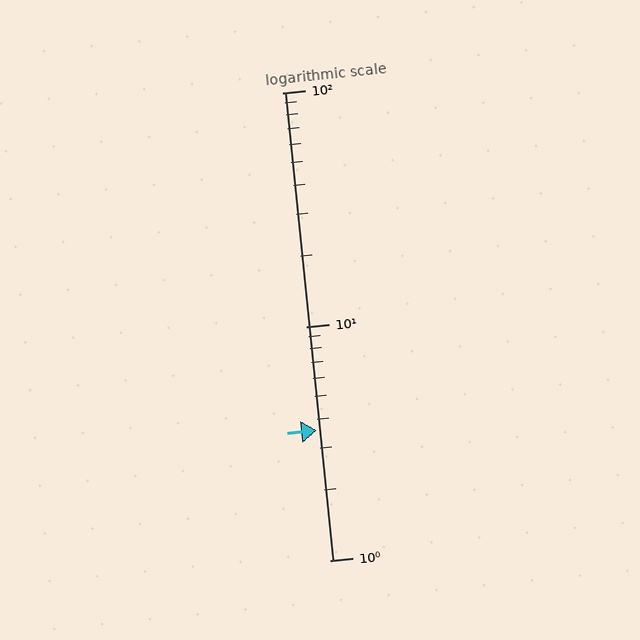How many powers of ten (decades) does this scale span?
The scale spans 2 decades, from 1 to 100.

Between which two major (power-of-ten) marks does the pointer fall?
The pointer is between 1 and 10.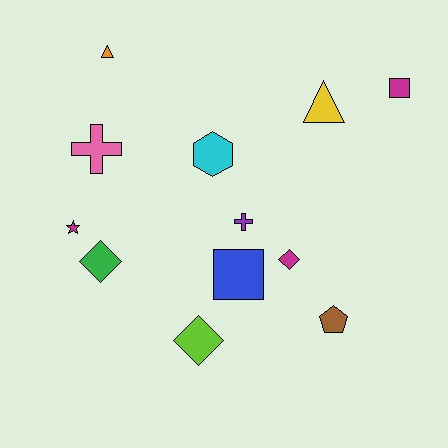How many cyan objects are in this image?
There is 1 cyan object.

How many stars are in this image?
There is 1 star.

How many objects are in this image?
There are 12 objects.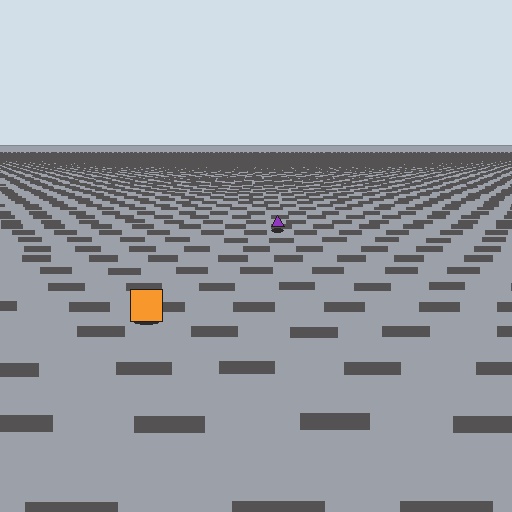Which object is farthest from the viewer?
The purple triangle is farthest from the viewer. It appears smaller and the ground texture around it is denser.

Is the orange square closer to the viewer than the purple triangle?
Yes. The orange square is closer — you can tell from the texture gradient: the ground texture is coarser near it.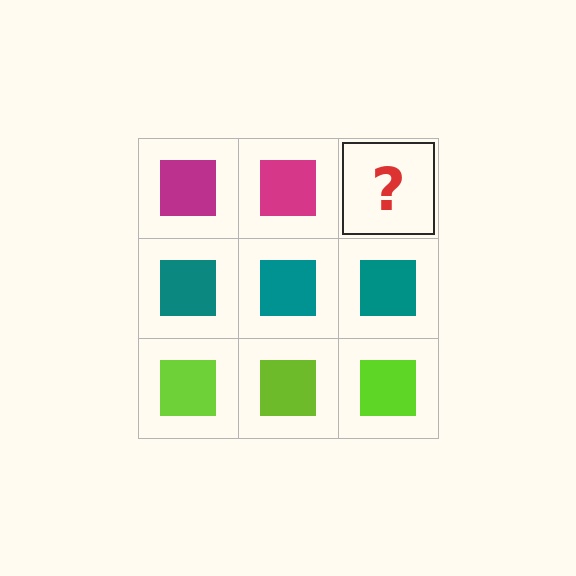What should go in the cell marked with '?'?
The missing cell should contain a magenta square.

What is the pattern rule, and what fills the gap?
The rule is that each row has a consistent color. The gap should be filled with a magenta square.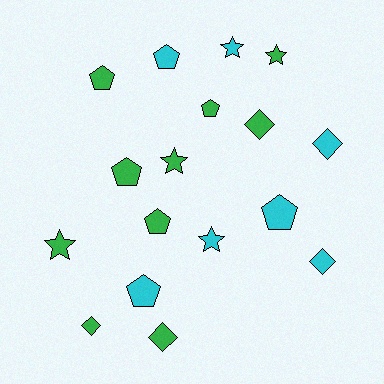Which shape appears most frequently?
Pentagon, with 7 objects.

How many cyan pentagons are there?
There are 3 cyan pentagons.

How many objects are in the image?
There are 17 objects.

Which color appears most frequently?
Green, with 10 objects.